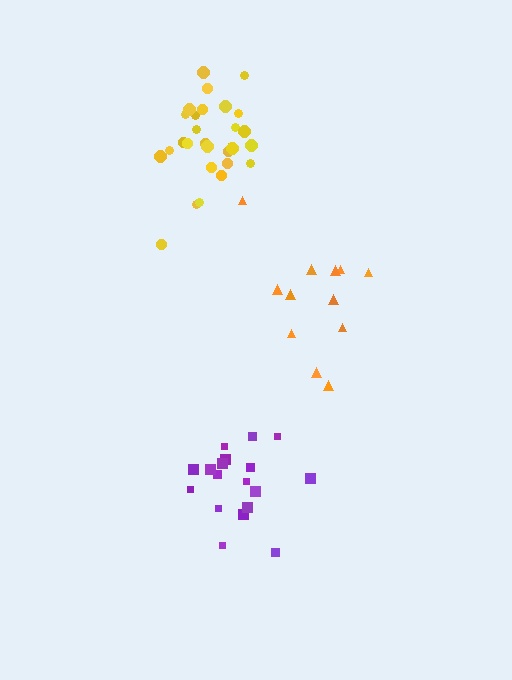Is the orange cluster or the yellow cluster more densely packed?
Yellow.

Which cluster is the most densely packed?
Yellow.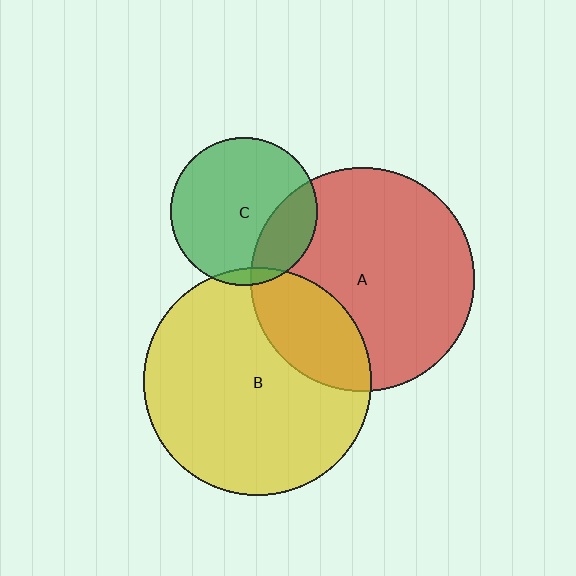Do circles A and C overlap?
Yes.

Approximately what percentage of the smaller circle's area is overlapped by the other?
Approximately 25%.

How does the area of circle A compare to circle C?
Approximately 2.3 times.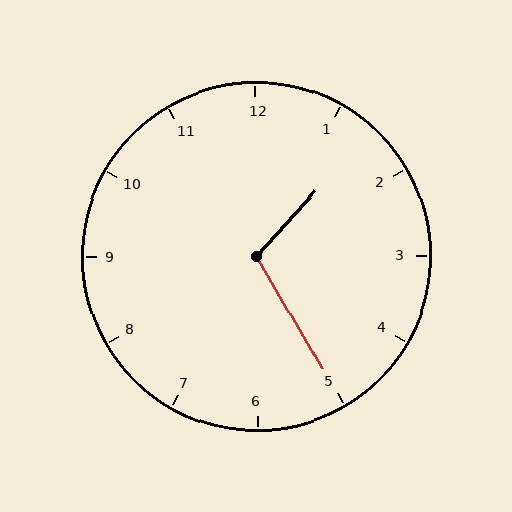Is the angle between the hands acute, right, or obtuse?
It is obtuse.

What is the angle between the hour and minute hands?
Approximately 108 degrees.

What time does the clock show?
1:25.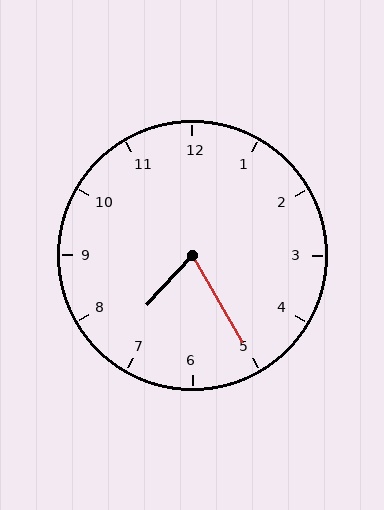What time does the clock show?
7:25.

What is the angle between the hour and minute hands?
Approximately 72 degrees.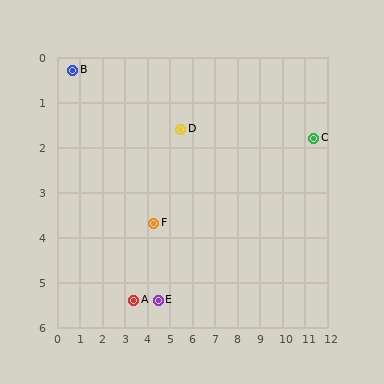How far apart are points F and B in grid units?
Points F and B are about 5.0 grid units apart.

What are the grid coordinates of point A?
Point A is at approximately (3.4, 5.4).